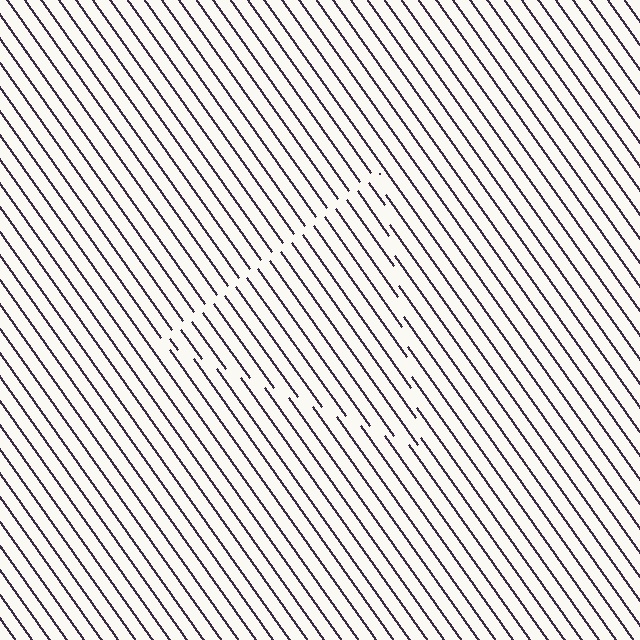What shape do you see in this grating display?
An illusory triangle. The interior of the shape contains the same grating, shifted by half a period — the contour is defined by the phase discontinuity where line-ends from the inner and outer gratings abut.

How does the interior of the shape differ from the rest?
The interior of the shape contains the same grating, shifted by half a period — the contour is defined by the phase discontinuity where line-ends from the inner and outer gratings abut.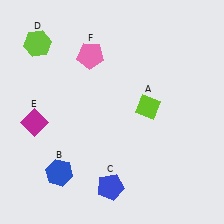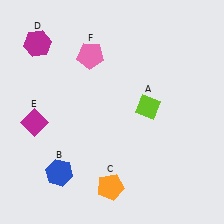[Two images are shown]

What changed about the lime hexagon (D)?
In Image 1, D is lime. In Image 2, it changed to magenta.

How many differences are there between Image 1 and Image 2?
There are 2 differences between the two images.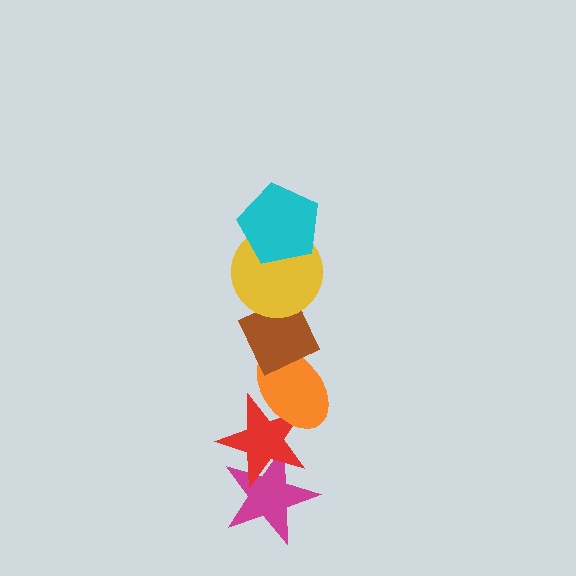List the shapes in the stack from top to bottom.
From top to bottom: the cyan pentagon, the yellow circle, the brown diamond, the orange ellipse, the red star, the magenta star.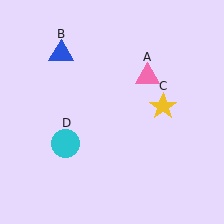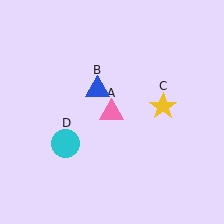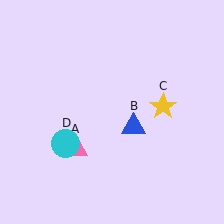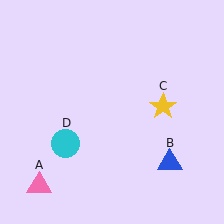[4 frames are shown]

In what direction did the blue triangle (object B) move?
The blue triangle (object B) moved down and to the right.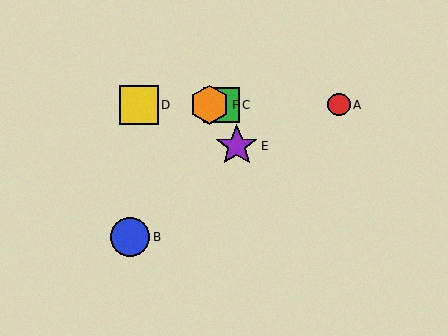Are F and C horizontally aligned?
Yes, both are at y≈105.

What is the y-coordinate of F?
Object F is at y≈105.